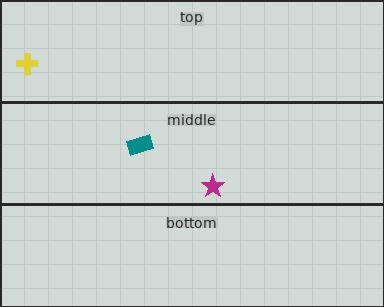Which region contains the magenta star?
The middle region.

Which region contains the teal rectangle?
The middle region.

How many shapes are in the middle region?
2.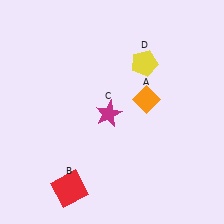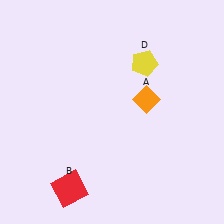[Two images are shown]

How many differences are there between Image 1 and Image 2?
There is 1 difference between the two images.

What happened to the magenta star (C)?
The magenta star (C) was removed in Image 2. It was in the bottom-left area of Image 1.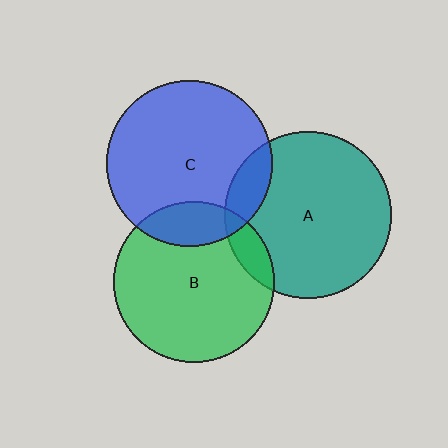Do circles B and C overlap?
Yes.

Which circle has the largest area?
Circle A (teal).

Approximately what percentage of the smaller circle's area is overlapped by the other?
Approximately 15%.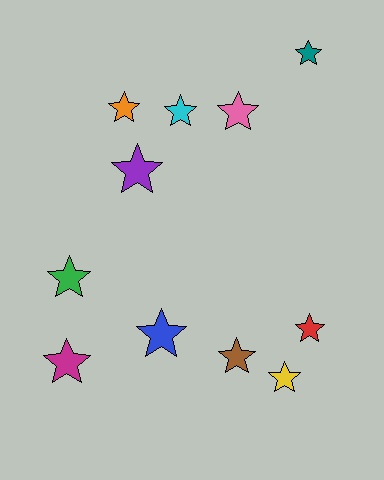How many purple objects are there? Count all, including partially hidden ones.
There is 1 purple object.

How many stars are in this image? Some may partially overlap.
There are 11 stars.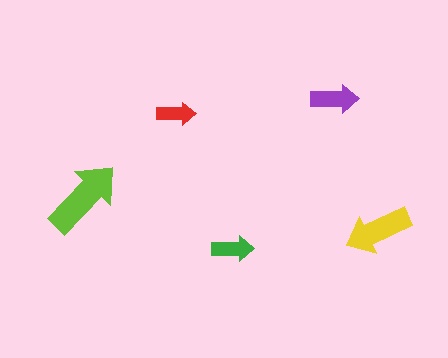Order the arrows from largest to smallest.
the lime one, the yellow one, the purple one, the green one, the red one.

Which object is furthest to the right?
The yellow arrow is rightmost.